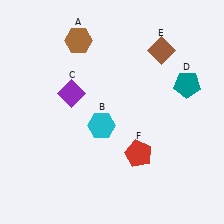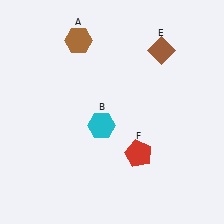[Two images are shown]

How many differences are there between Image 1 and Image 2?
There are 2 differences between the two images.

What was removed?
The teal pentagon (D), the purple diamond (C) were removed in Image 2.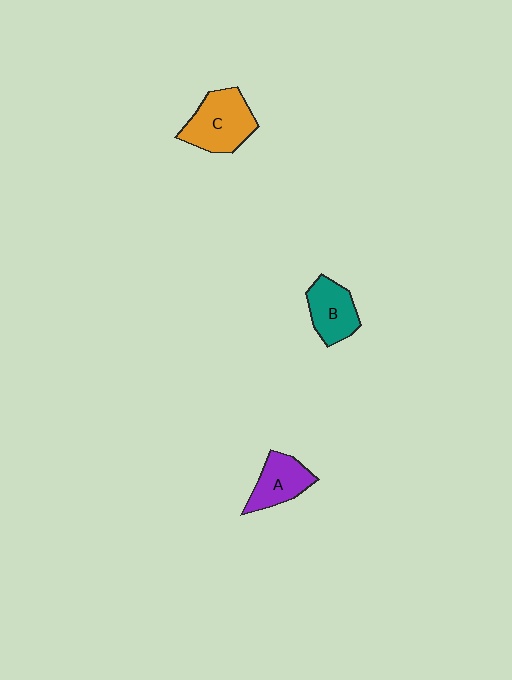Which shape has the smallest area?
Shape B (teal).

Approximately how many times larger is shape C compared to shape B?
Approximately 1.4 times.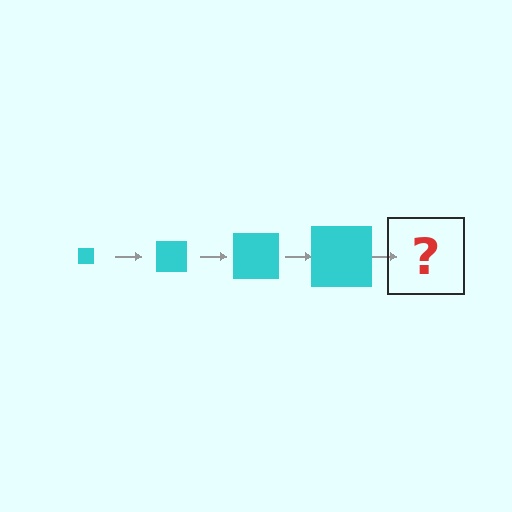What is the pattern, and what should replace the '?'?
The pattern is that the square gets progressively larger each step. The '?' should be a cyan square, larger than the previous one.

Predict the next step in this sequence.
The next step is a cyan square, larger than the previous one.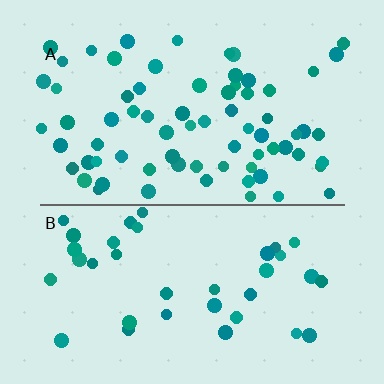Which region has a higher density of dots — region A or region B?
A (the top).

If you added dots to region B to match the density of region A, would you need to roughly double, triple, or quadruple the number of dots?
Approximately double.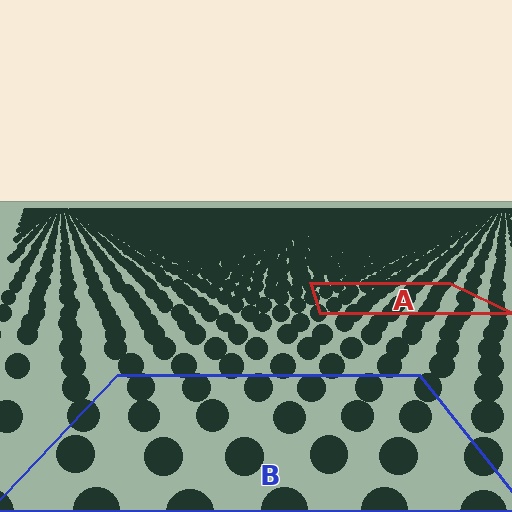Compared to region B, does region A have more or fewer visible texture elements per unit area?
Region A has more texture elements per unit area — they are packed more densely because it is farther away.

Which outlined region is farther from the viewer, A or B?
Region A is farther from the viewer — the texture elements inside it appear smaller and more densely packed.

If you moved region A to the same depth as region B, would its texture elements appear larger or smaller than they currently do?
They would appear larger. At a closer depth, the same texture elements are projected at a bigger on-screen size.